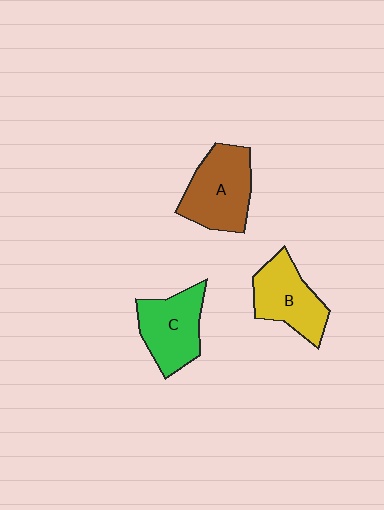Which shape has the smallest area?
Shape B (yellow).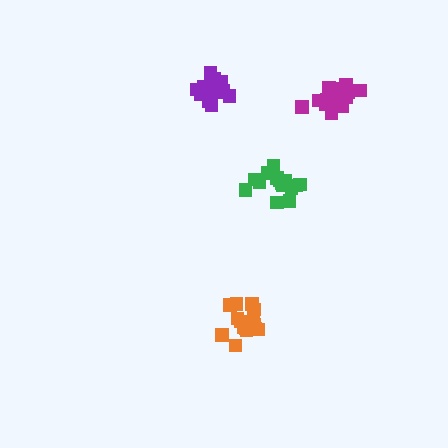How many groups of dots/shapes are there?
There are 4 groups.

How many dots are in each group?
Group 1: 16 dots, Group 2: 15 dots, Group 3: 15 dots, Group 4: 15 dots (61 total).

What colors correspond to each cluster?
The clusters are colored: orange, green, purple, magenta.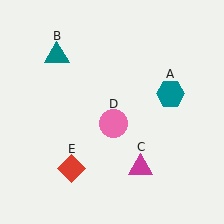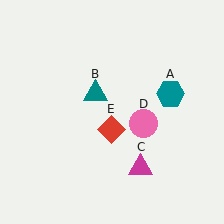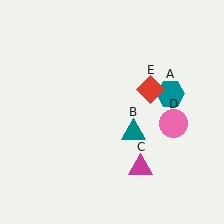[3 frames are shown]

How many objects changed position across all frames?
3 objects changed position: teal triangle (object B), pink circle (object D), red diamond (object E).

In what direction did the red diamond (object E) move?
The red diamond (object E) moved up and to the right.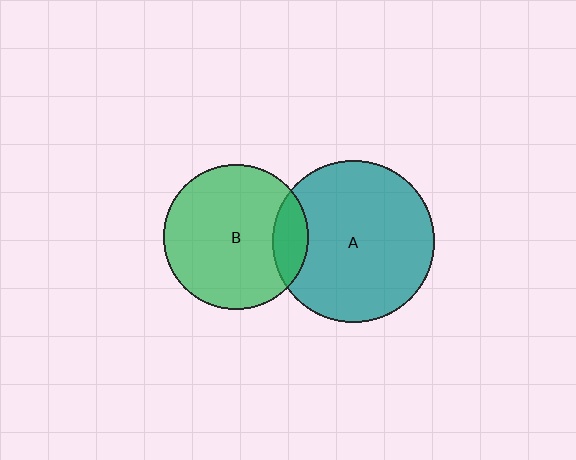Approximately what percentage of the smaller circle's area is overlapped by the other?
Approximately 15%.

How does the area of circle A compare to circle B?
Approximately 1.2 times.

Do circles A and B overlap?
Yes.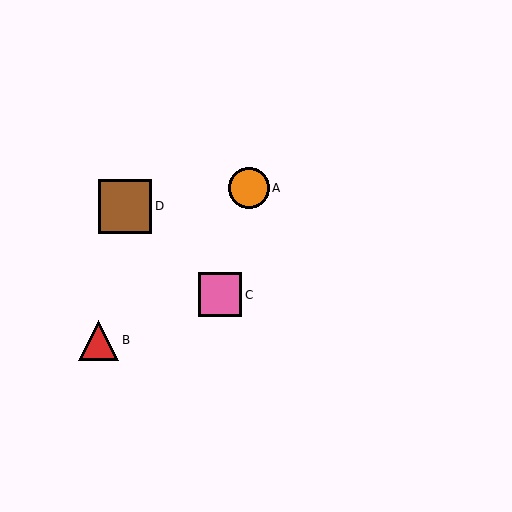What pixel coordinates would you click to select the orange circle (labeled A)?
Click at (249, 188) to select the orange circle A.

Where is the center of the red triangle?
The center of the red triangle is at (99, 340).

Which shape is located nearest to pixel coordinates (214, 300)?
The pink square (labeled C) at (220, 295) is nearest to that location.